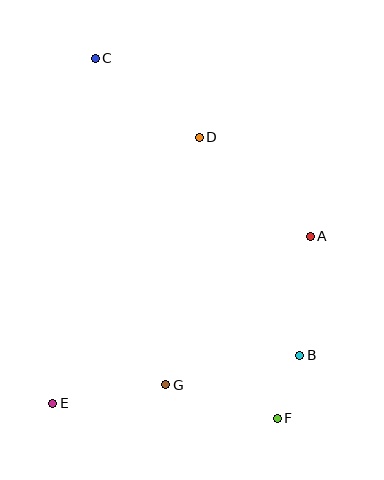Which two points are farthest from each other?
Points C and F are farthest from each other.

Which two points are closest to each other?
Points B and F are closest to each other.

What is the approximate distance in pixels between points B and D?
The distance between B and D is approximately 240 pixels.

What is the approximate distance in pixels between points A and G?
The distance between A and G is approximately 207 pixels.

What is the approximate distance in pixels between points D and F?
The distance between D and F is approximately 292 pixels.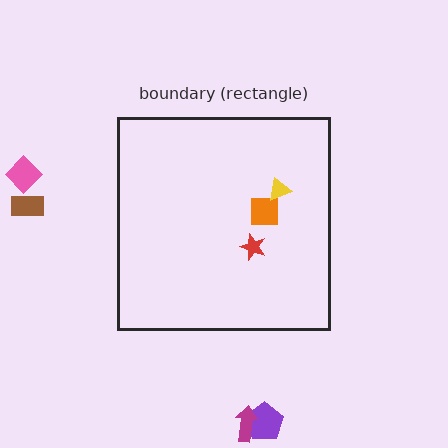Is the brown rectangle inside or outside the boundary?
Outside.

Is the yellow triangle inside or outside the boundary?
Inside.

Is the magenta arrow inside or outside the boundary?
Outside.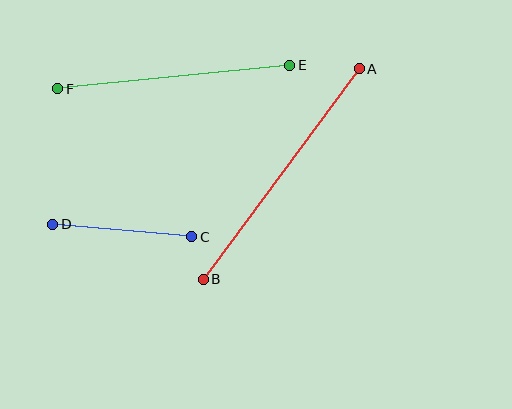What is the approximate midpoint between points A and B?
The midpoint is at approximately (281, 174) pixels.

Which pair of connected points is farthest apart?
Points A and B are farthest apart.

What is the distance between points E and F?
The distance is approximately 233 pixels.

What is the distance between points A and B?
The distance is approximately 261 pixels.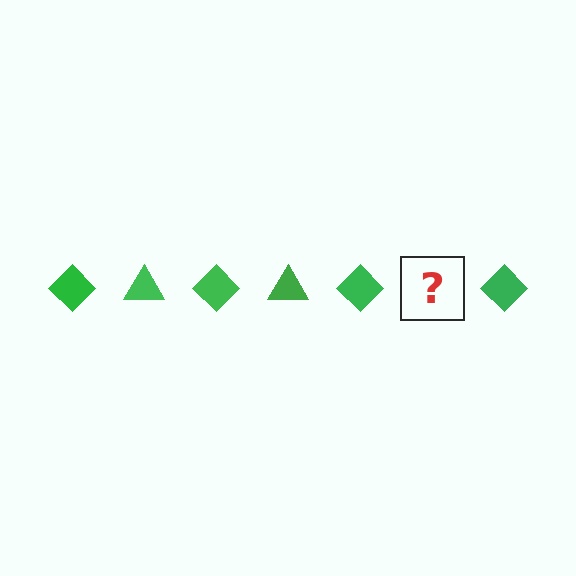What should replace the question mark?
The question mark should be replaced with a green triangle.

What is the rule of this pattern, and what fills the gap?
The rule is that the pattern cycles through diamond, triangle shapes in green. The gap should be filled with a green triangle.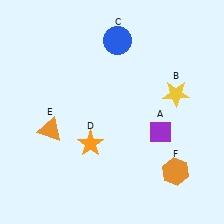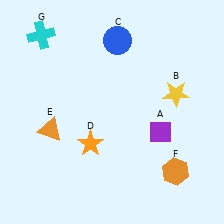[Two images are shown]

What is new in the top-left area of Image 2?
A cyan cross (G) was added in the top-left area of Image 2.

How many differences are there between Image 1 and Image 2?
There is 1 difference between the two images.